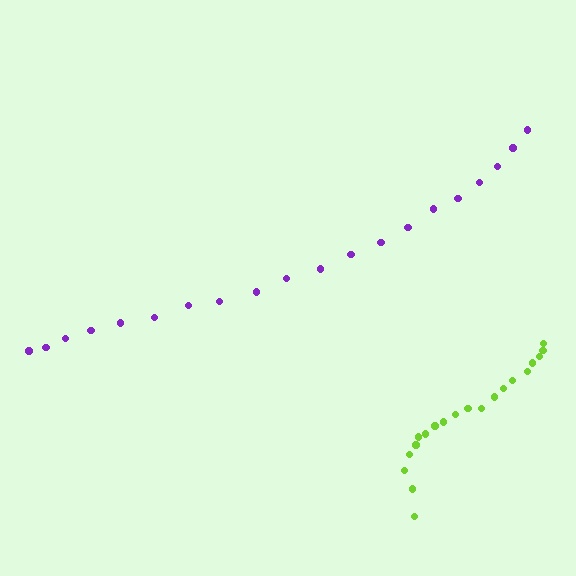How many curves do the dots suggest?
There are 2 distinct paths.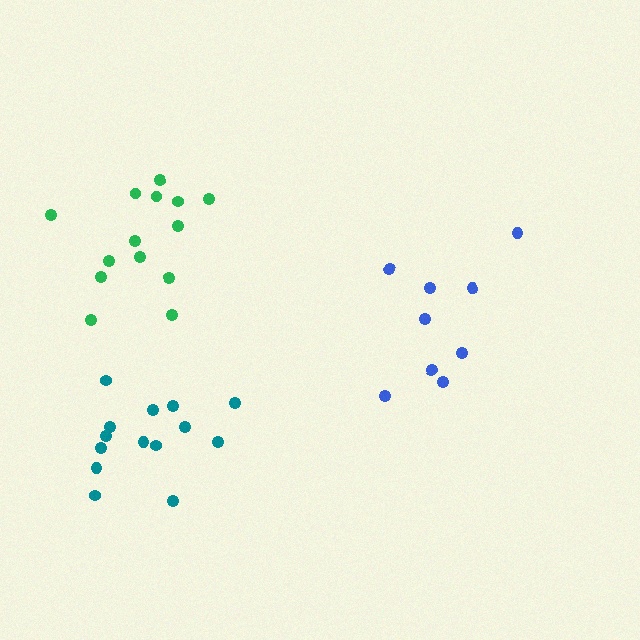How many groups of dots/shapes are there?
There are 3 groups.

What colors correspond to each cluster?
The clusters are colored: blue, green, teal.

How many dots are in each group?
Group 1: 9 dots, Group 2: 14 dots, Group 3: 14 dots (37 total).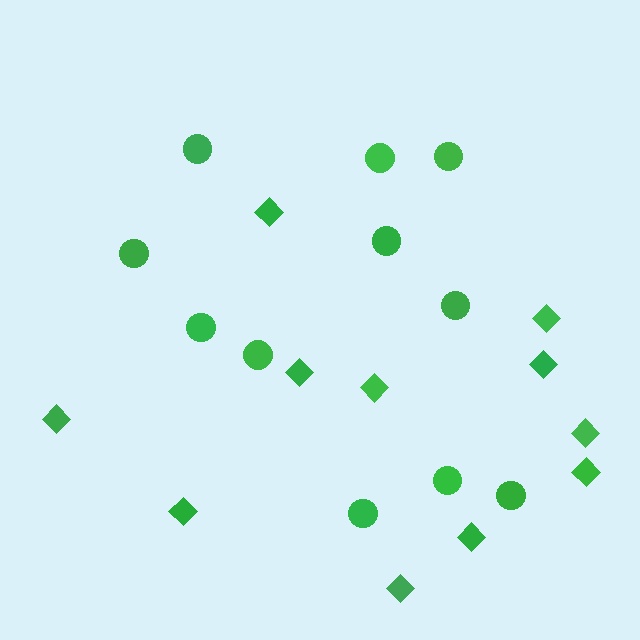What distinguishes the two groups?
There are 2 groups: one group of circles (11) and one group of diamonds (11).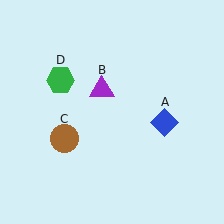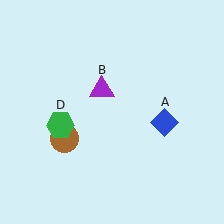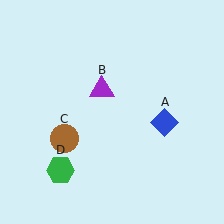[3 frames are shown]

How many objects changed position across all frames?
1 object changed position: green hexagon (object D).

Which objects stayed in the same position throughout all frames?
Blue diamond (object A) and purple triangle (object B) and brown circle (object C) remained stationary.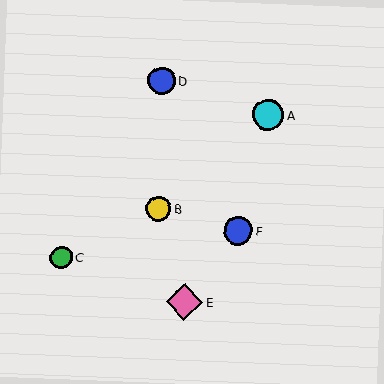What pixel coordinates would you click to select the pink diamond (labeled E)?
Click at (184, 302) to select the pink diamond E.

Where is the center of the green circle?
The center of the green circle is at (61, 258).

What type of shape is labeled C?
Shape C is a green circle.